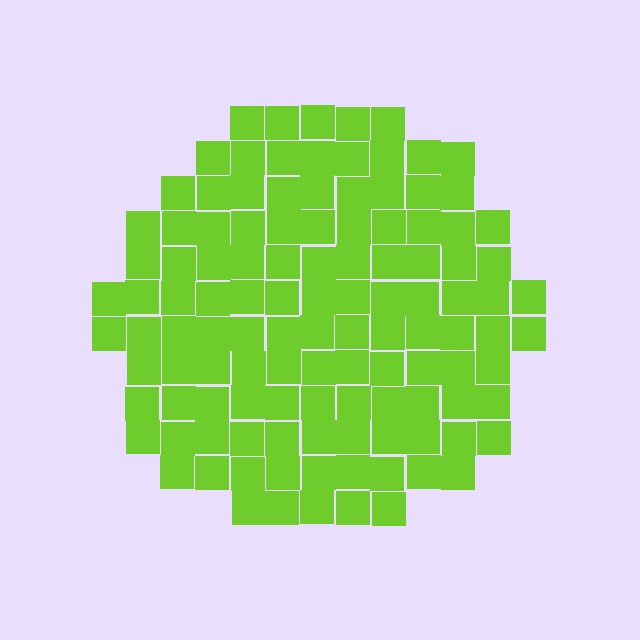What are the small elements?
The small elements are squares.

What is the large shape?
The large shape is a circle.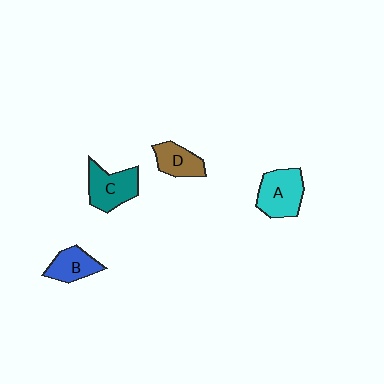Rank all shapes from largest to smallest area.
From largest to smallest: A (cyan), C (teal), B (blue), D (brown).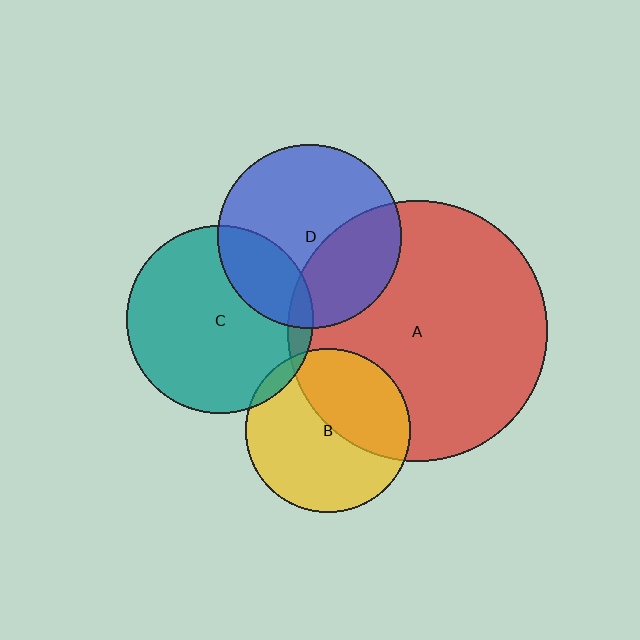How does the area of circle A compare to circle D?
Approximately 2.0 times.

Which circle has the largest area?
Circle A (red).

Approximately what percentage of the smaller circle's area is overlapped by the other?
Approximately 25%.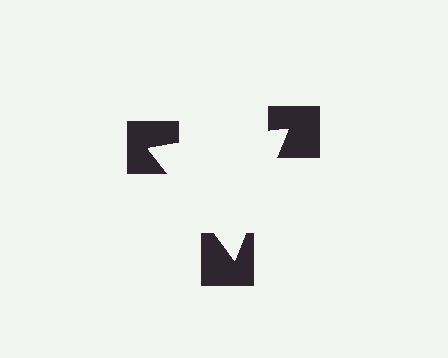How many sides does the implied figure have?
3 sides.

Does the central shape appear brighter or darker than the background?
It typically appears slightly brighter than the background, even though no actual brightness change is drawn.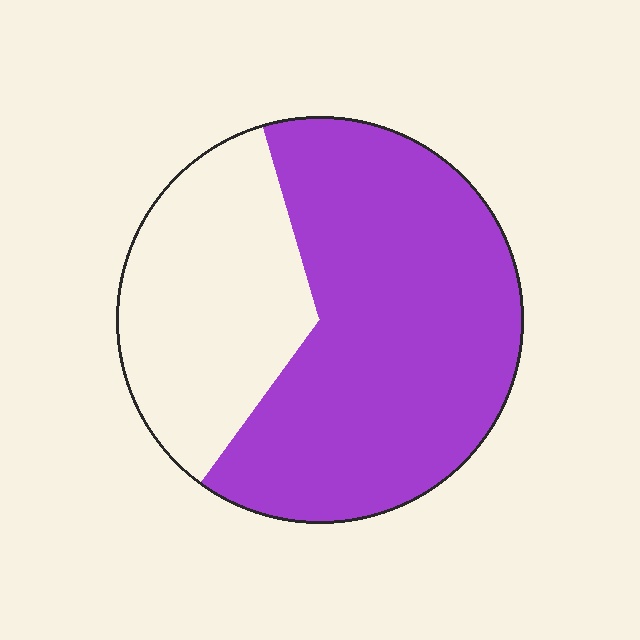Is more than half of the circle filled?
Yes.